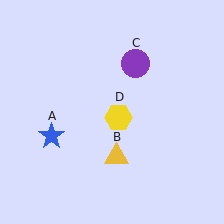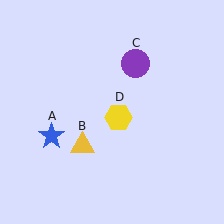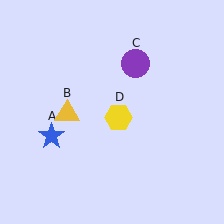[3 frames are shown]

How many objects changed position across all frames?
1 object changed position: yellow triangle (object B).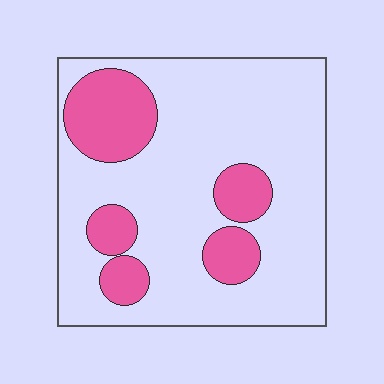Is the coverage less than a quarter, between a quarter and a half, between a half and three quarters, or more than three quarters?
Less than a quarter.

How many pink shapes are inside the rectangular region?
5.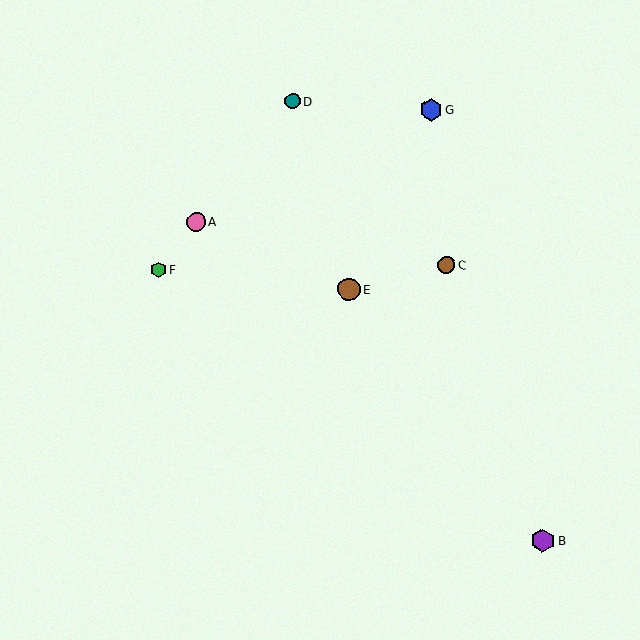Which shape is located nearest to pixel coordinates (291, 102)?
The teal circle (labeled D) at (293, 101) is nearest to that location.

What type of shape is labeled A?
Shape A is a pink circle.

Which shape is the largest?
The purple hexagon (labeled B) is the largest.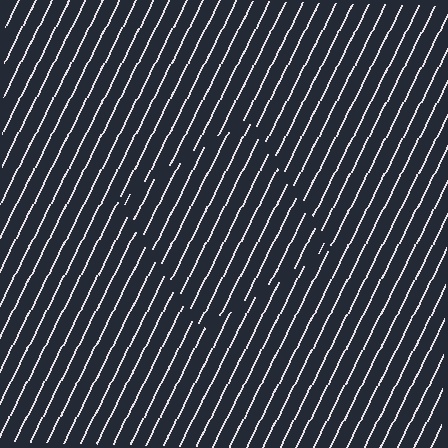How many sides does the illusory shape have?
4 sides — the line-ends trace a square.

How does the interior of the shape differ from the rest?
The interior of the shape contains the same grating, shifted by half a period — the contour is defined by the phase discontinuity where line-ends from the inner and outer gratings abut.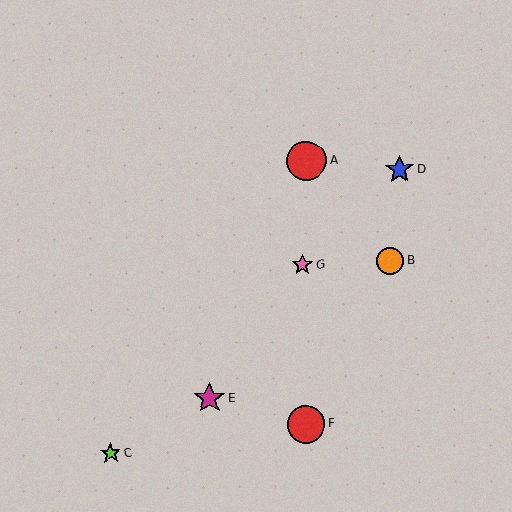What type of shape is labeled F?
Shape F is a red circle.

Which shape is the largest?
The red circle (labeled A) is the largest.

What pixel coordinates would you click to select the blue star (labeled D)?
Click at (400, 169) to select the blue star D.